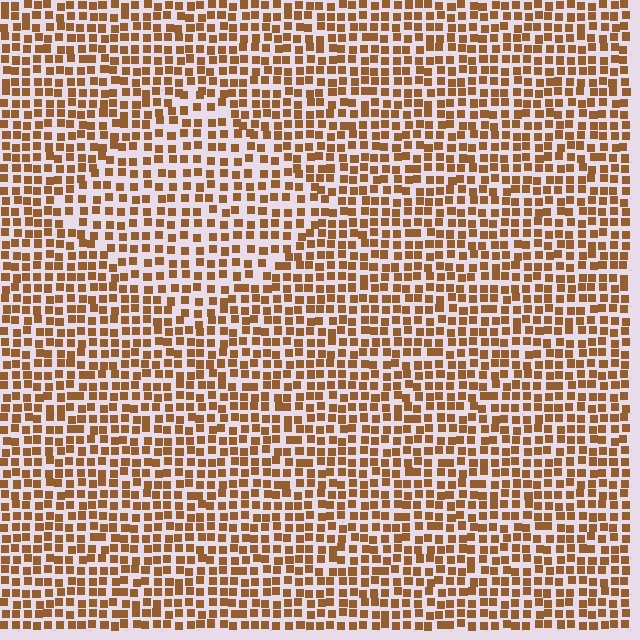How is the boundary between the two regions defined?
The boundary is defined by a change in element density (approximately 1.4x ratio). All elements are the same color, size, and shape.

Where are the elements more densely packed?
The elements are more densely packed outside the diamond boundary.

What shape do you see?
I see a diamond.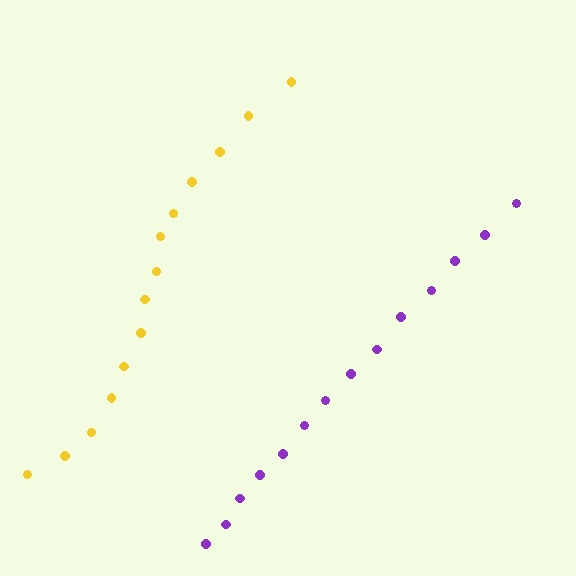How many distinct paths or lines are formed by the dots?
There are 2 distinct paths.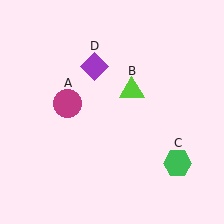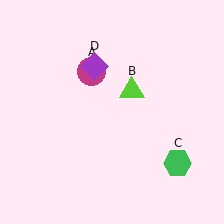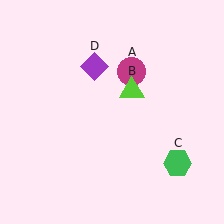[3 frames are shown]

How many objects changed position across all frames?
1 object changed position: magenta circle (object A).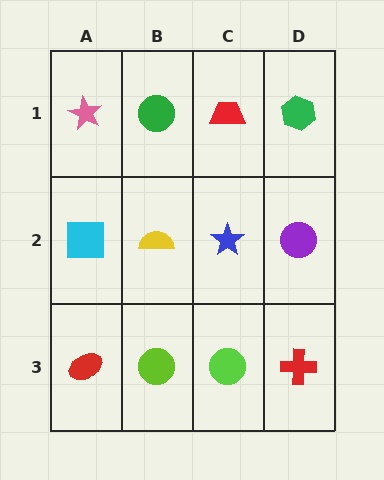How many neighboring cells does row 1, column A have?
2.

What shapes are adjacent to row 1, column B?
A yellow semicircle (row 2, column B), a pink star (row 1, column A), a red trapezoid (row 1, column C).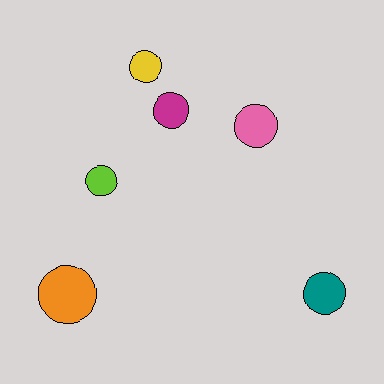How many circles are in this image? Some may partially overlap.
There are 6 circles.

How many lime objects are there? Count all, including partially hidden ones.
There is 1 lime object.